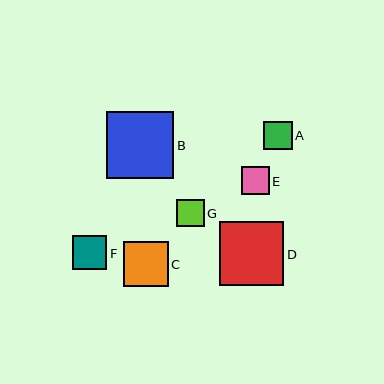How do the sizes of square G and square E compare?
Square G and square E are approximately the same size.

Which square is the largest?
Square B is the largest with a size of approximately 67 pixels.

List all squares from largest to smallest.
From largest to smallest: B, D, C, F, A, G, E.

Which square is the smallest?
Square E is the smallest with a size of approximately 28 pixels.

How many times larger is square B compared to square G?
Square B is approximately 2.4 times the size of square G.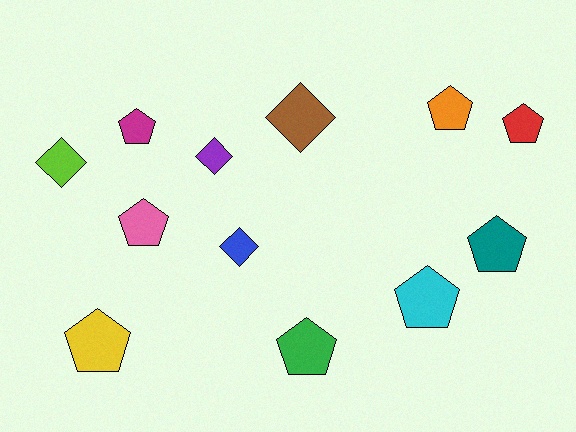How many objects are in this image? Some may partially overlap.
There are 12 objects.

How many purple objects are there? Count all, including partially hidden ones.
There is 1 purple object.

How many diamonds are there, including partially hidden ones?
There are 4 diamonds.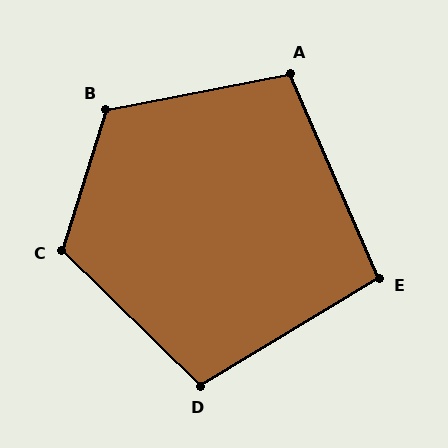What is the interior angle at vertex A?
Approximately 102 degrees (obtuse).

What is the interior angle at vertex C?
Approximately 117 degrees (obtuse).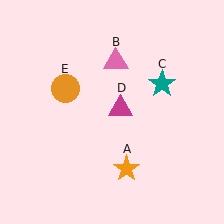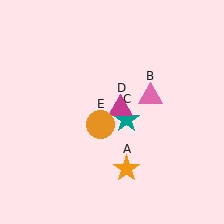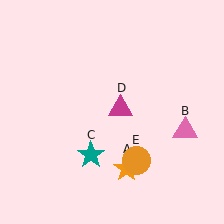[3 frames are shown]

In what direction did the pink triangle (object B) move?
The pink triangle (object B) moved down and to the right.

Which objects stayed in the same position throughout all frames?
Orange star (object A) and magenta triangle (object D) remained stationary.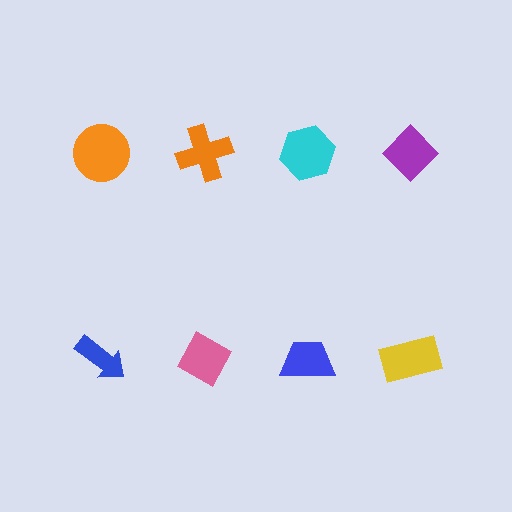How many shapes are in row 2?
4 shapes.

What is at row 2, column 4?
A yellow rectangle.